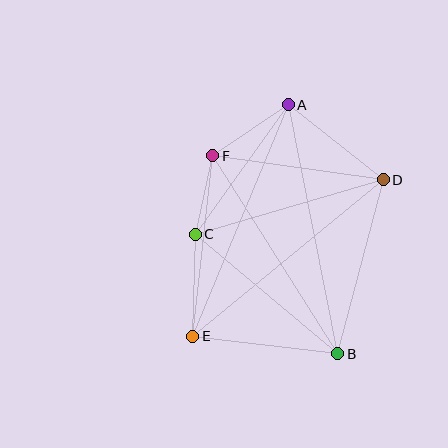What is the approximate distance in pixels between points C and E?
The distance between C and E is approximately 102 pixels.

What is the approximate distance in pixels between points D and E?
The distance between D and E is approximately 247 pixels.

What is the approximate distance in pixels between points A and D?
The distance between A and D is approximately 121 pixels.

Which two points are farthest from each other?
Points A and B are farthest from each other.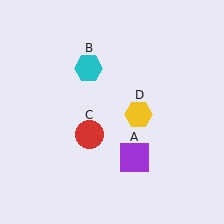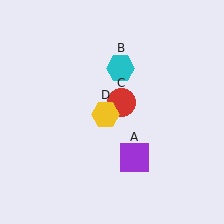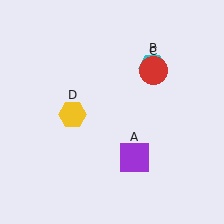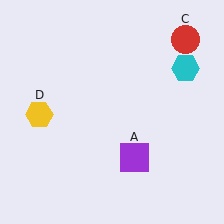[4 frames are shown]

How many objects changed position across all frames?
3 objects changed position: cyan hexagon (object B), red circle (object C), yellow hexagon (object D).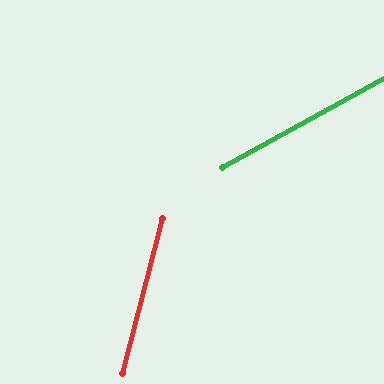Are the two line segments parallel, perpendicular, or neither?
Neither parallel nor perpendicular — they differ by about 47°.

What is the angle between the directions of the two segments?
Approximately 47 degrees.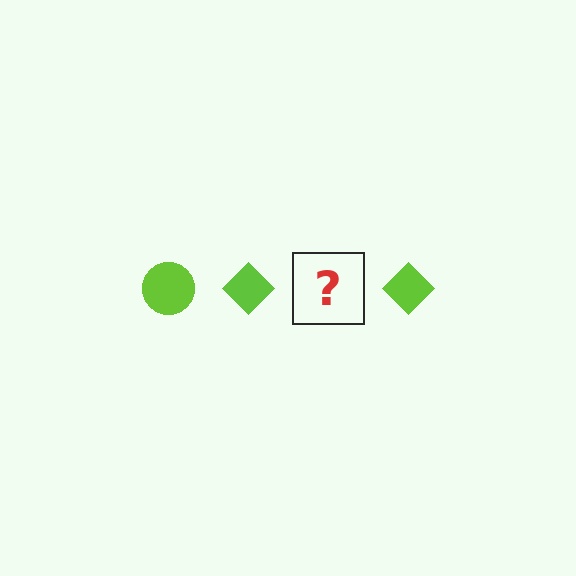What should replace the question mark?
The question mark should be replaced with a lime circle.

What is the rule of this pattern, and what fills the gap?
The rule is that the pattern cycles through circle, diamond shapes in lime. The gap should be filled with a lime circle.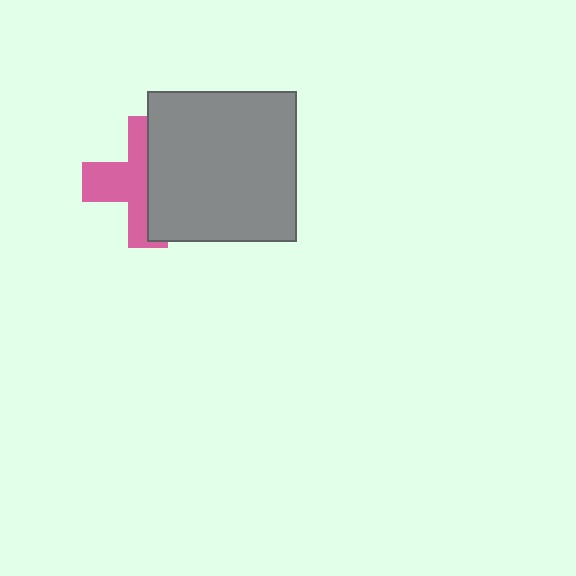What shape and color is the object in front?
The object in front is a gray square.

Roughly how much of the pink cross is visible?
About half of it is visible (roughly 51%).